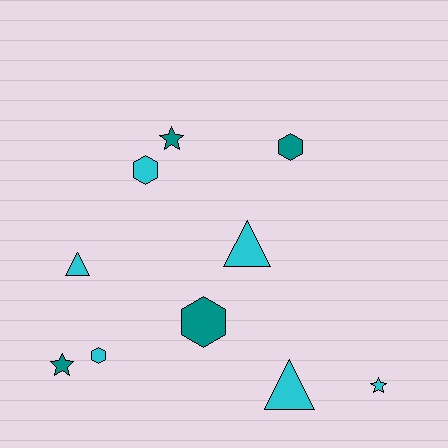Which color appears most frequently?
Cyan, with 6 objects.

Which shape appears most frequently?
Hexagon, with 4 objects.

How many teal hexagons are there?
There are 2 teal hexagons.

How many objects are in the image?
There are 10 objects.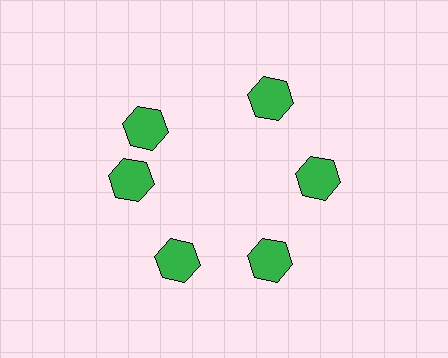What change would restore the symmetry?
The symmetry would be restored by rotating it back into even spacing with its neighbors so that all 6 hexagons sit at equal angles and equal distance from the center.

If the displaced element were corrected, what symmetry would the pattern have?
It would have 6-fold rotational symmetry — the pattern would map onto itself every 60 degrees.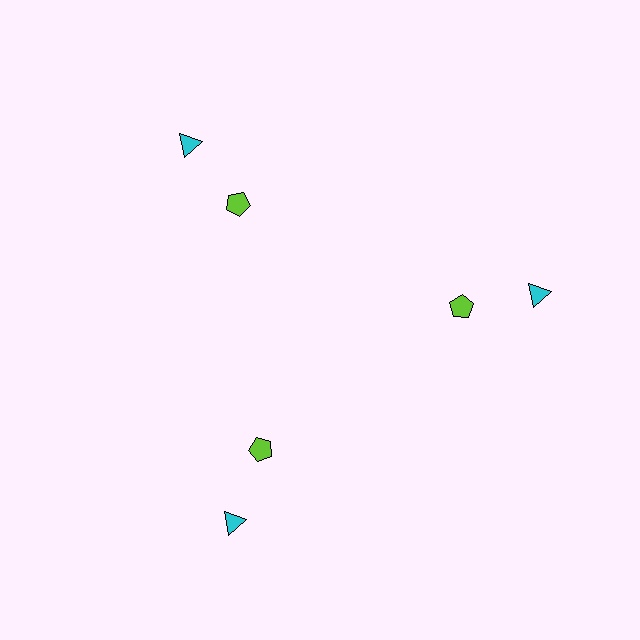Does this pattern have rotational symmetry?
Yes, this pattern has 3-fold rotational symmetry. It looks the same after rotating 120 degrees around the center.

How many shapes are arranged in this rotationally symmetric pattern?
There are 6 shapes, arranged in 3 groups of 2.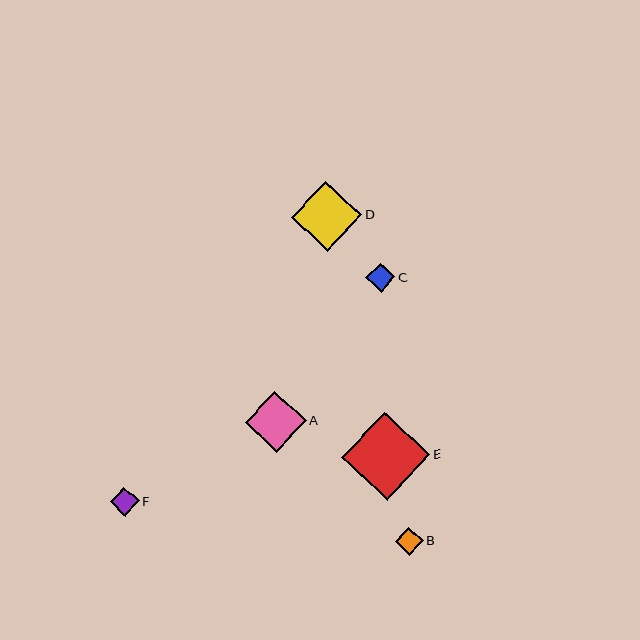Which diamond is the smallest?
Diamond B is the smallest with a size of approximately 28 pixels.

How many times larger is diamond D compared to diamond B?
Diamond D is approximately 2.5 times the size of diamond B.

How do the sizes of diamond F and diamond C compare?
Diamond F and diamond C are approximately the same size.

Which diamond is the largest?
Diamond E is the largest with a size of approximately 88 pixels.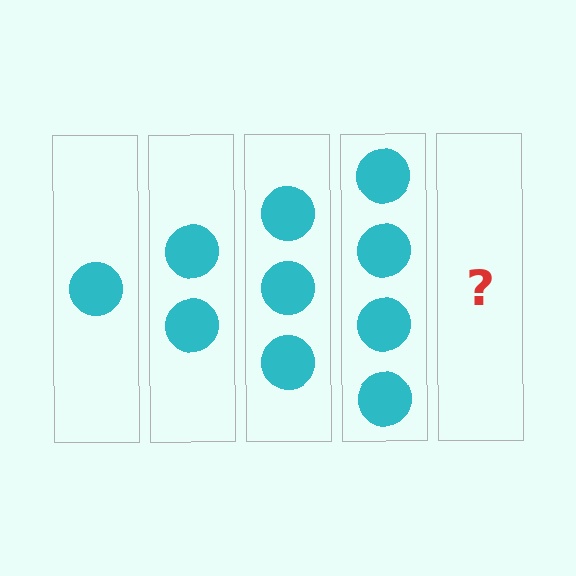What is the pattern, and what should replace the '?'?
The pattern is that each step adds one more circle. The '?' should be 5 circles.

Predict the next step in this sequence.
The next step is 5 circles.